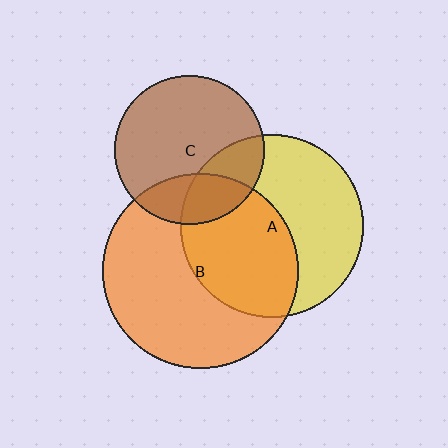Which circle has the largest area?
Circle B (orange).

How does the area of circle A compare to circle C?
Approximately 1.5 times.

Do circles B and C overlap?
Yes.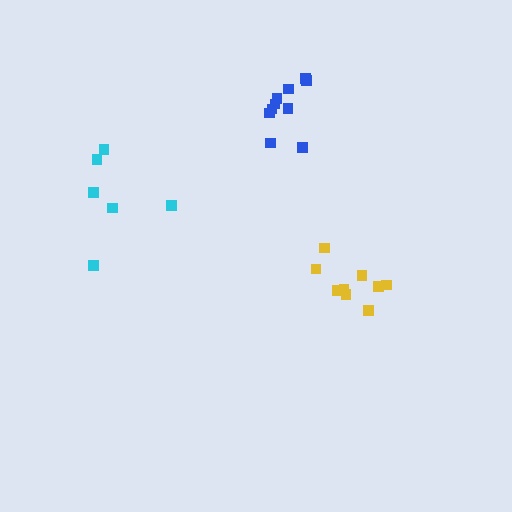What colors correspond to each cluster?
The clusters are colored: yellow, cyan, blue.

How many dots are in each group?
Group 1: 9 dots, Group 2: 6 dots, Group 3: 10 dots (25 total).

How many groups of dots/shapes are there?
There are 3 groups.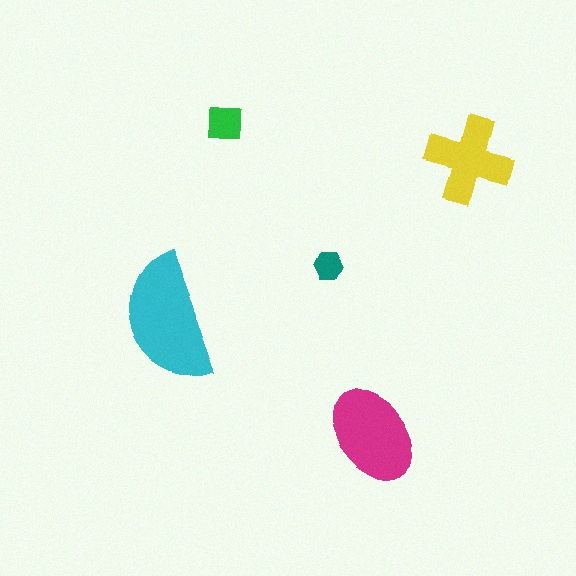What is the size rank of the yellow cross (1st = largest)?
3rd.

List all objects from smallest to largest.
The teal hexagon, the green square, the yellow cross, the magenta ellipse, the cyan semicircle.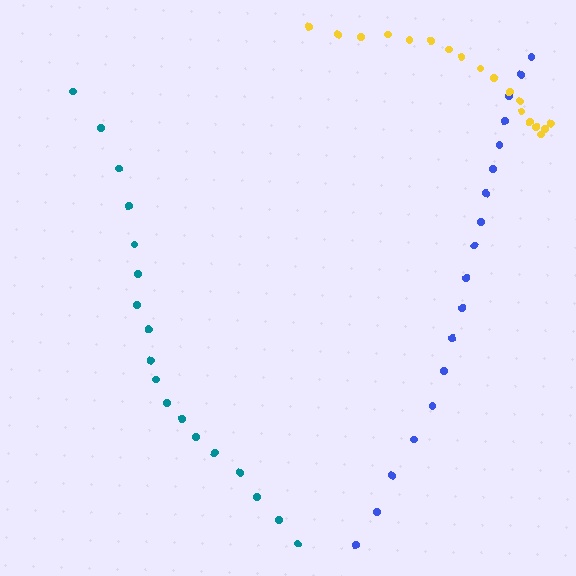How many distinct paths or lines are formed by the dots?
There are 3 distinct paths.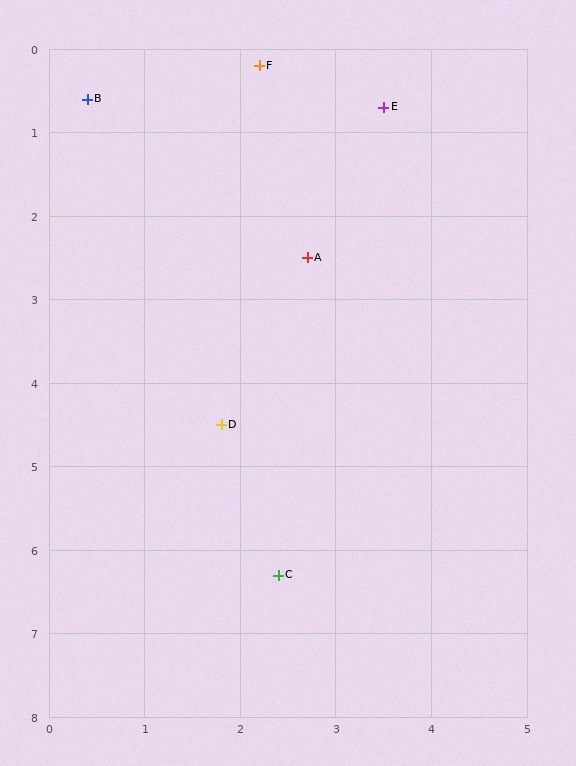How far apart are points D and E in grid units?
Points D and E are about 4.2 grid units apart.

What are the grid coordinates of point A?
Point A is at approximately (2.7, 2.5).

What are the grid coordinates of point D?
Point D is at approximately (1.8, 4.5).